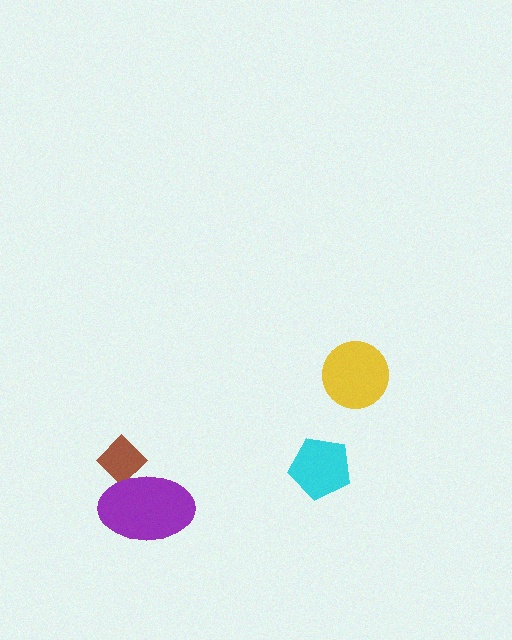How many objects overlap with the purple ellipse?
1 object overlaps with the purple ellipse.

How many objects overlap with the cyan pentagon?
0 objects overlap with the cyan pentagon.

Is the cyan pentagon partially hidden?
No, no other shape covers it.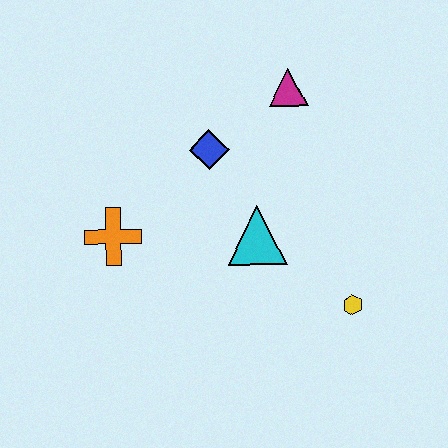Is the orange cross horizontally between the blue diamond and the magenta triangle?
No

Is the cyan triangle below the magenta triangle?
Yes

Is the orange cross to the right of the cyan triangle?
No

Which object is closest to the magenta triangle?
The blue diamond is closest to the magenta triangle.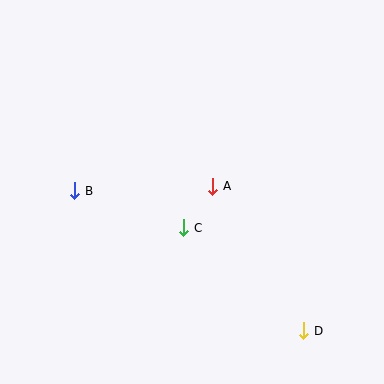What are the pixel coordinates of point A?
Point A is at (213, 186).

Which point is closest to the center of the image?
Point A at (213, 186) is closest to the center.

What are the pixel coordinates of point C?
Point C is at (184, 228).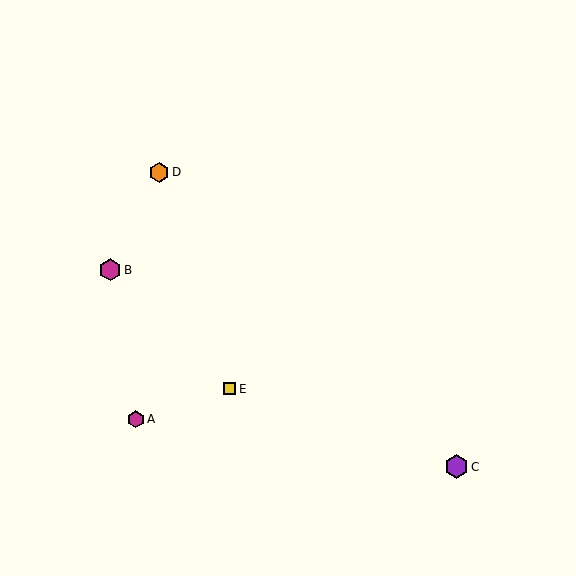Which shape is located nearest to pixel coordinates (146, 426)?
The magenta hexagon (labeled A) at (136, 419) is nearest to that location.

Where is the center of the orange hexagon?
The center of the orange hexagon is at (159, 172).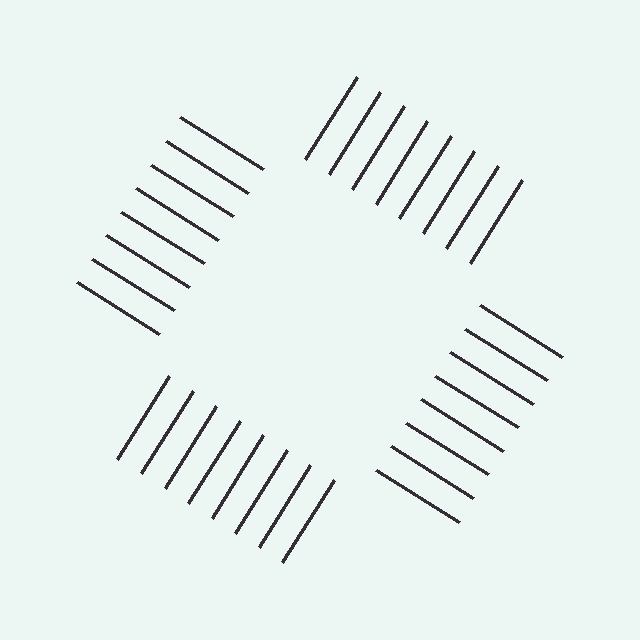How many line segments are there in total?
32 — 8 along each of the 4 edges.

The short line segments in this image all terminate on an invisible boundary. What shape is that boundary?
An illusory square — the line segments terminate on its edges but no continuous stroke is drawn.